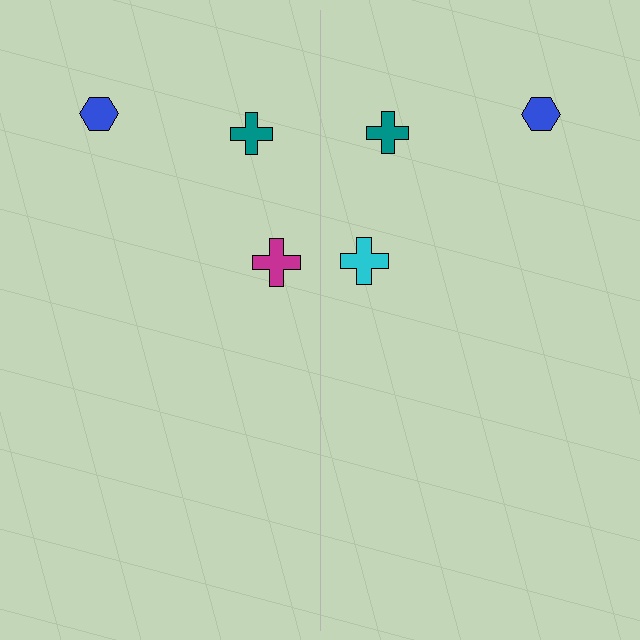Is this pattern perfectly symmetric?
No, the pattern is not perfectly symmetric. The cyan cross on the right side breaks the symmetry — its mirror counterpart is magenta.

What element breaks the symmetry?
The cyan cross on the right side breaks the symmetry — its mirror counterpart is magenta.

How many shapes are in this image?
There are 6 shapes in this image.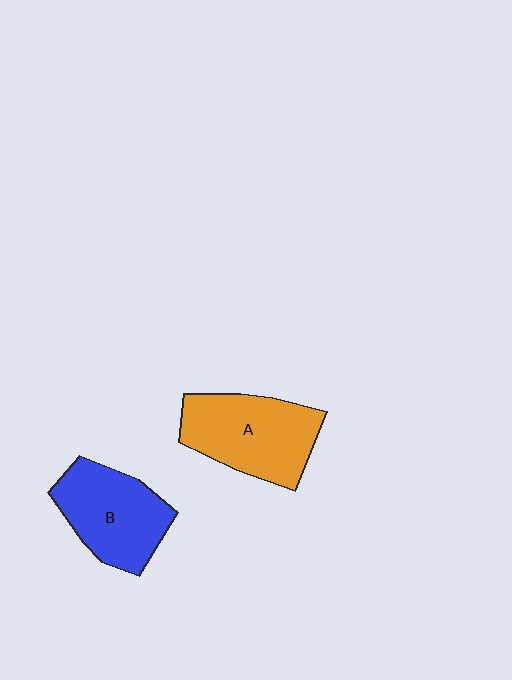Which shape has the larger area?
Shape A (orange).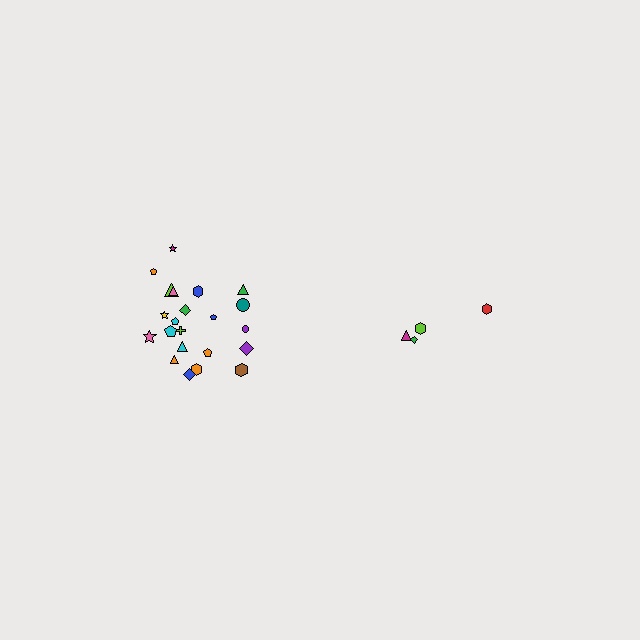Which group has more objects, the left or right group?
The left group.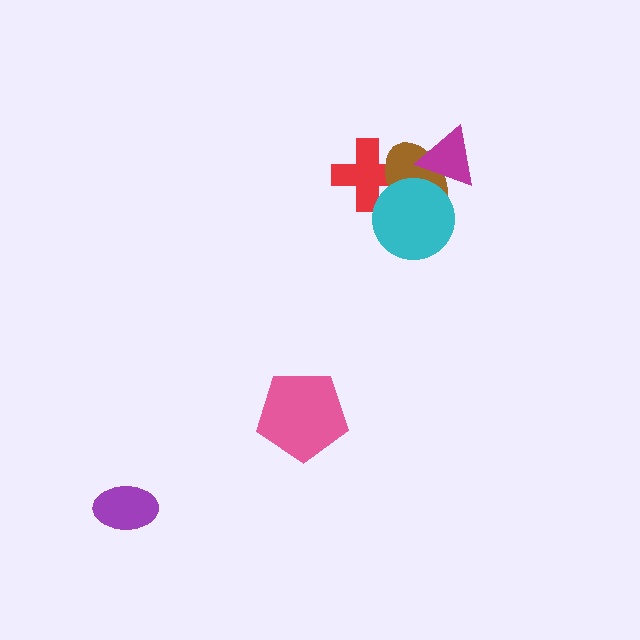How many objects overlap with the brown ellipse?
3 objects overlap with the brown ellipse.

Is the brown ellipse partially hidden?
Yes, it is partially covered by another shape.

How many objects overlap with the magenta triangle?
1 object overlaps with the magenta triangle.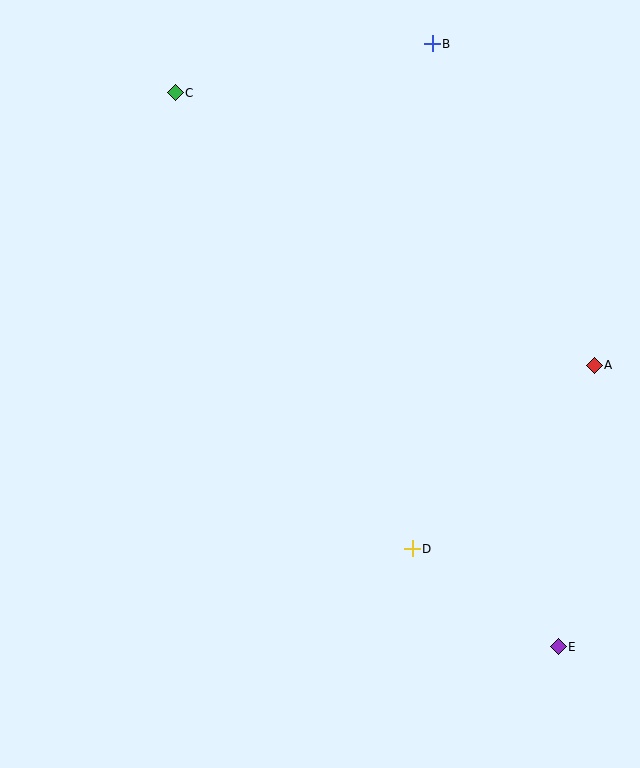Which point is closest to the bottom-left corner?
Point D is closest to the bottom-left corner.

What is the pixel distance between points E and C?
The distance between E and C is 674 pixels.